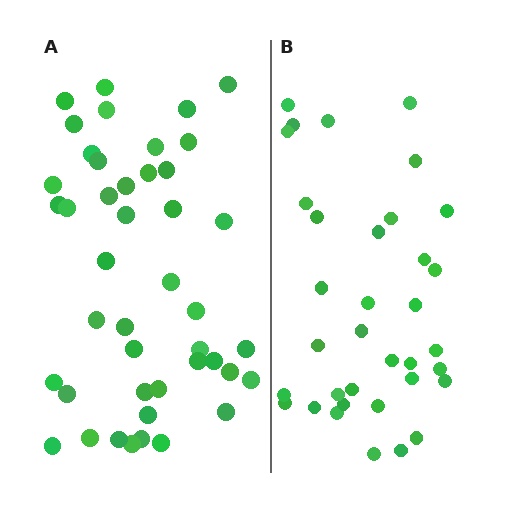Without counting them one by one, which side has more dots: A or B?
Region A (the left region) has more dots.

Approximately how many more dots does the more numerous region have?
Region A has roughly 8 or so more dots than region B.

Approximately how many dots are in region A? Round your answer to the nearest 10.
About 40 dots. (The exact count is 44, which rounds to 40.)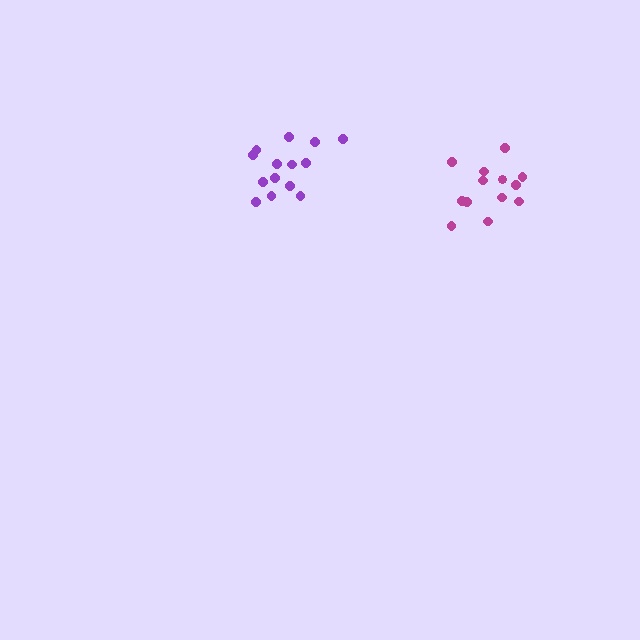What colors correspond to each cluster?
The clusters are colored: magenta, purple.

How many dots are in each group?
Group 1: 13 dots, Group 2: 14 dots (27 total).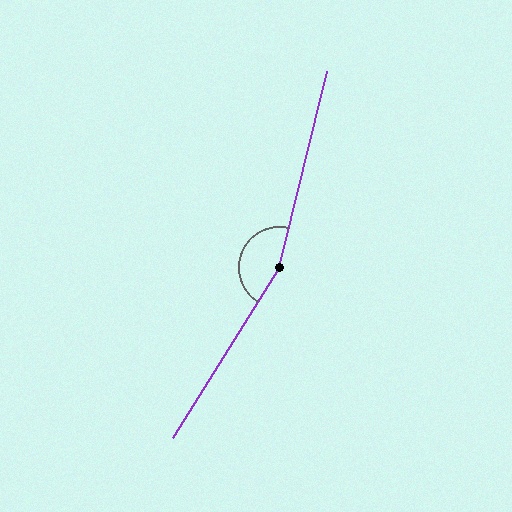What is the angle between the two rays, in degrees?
Approximately 162 degrees.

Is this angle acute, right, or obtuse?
It is obtuse.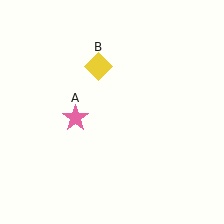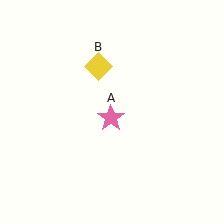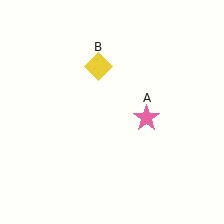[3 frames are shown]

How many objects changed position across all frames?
1 object changed position: pink star (object A).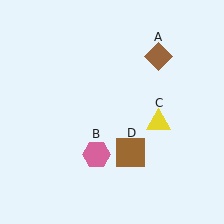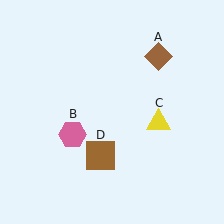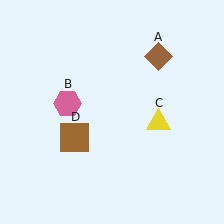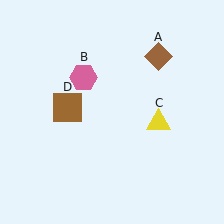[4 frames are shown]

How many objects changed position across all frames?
2 objects changed position: pink hexagon (object B), brown square (object D).